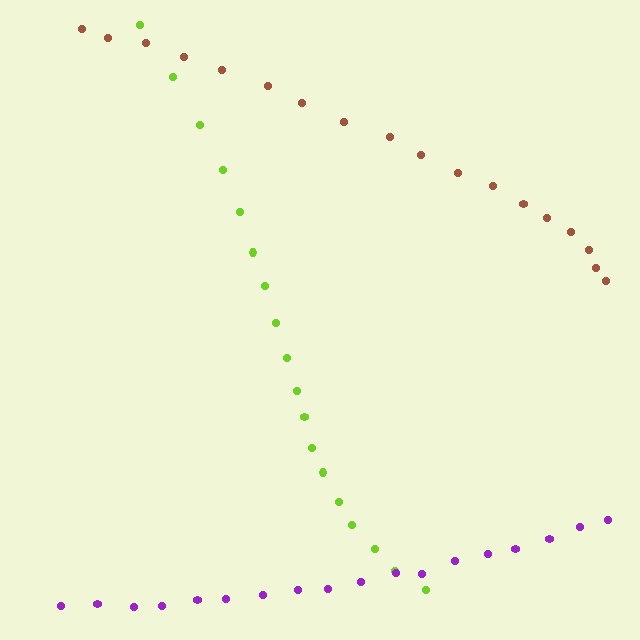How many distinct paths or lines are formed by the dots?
There are 3 distinct paths.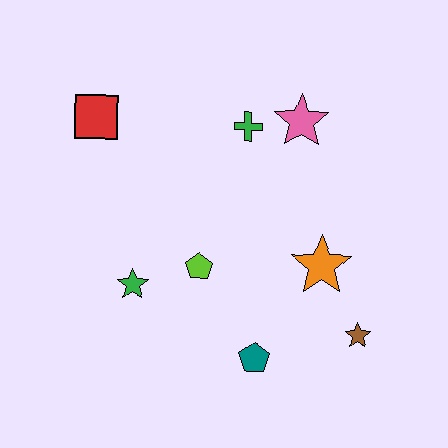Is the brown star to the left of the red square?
No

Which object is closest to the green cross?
The pink star is closest to the green cross.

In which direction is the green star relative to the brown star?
The green star is to the left of the brown star.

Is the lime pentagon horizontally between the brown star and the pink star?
No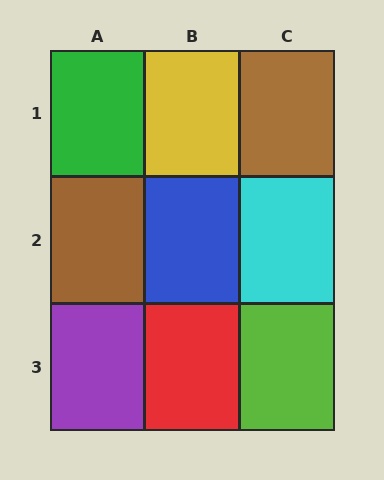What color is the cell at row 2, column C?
Cyan.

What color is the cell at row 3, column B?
Red.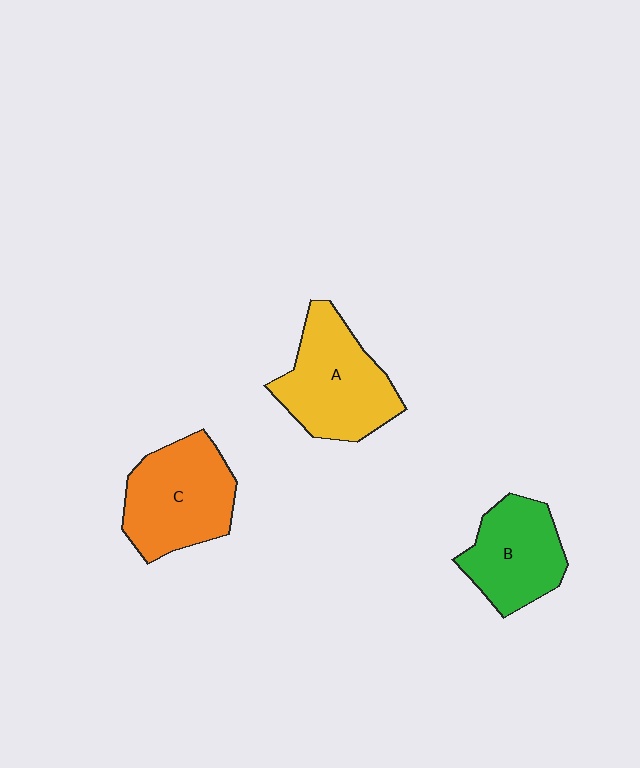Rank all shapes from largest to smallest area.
From largest to smallest: A (yellow), C (orange), B (green).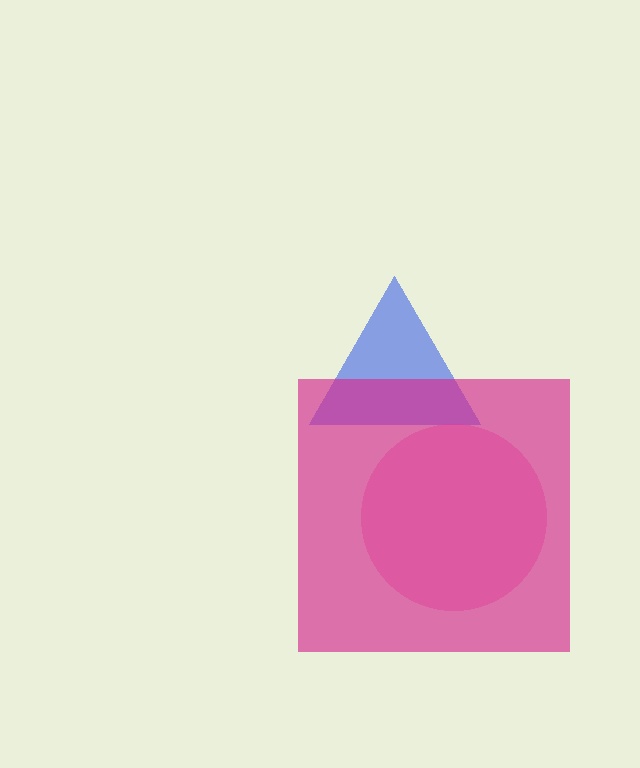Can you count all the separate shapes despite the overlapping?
Yes, there are 3 separate shapes.